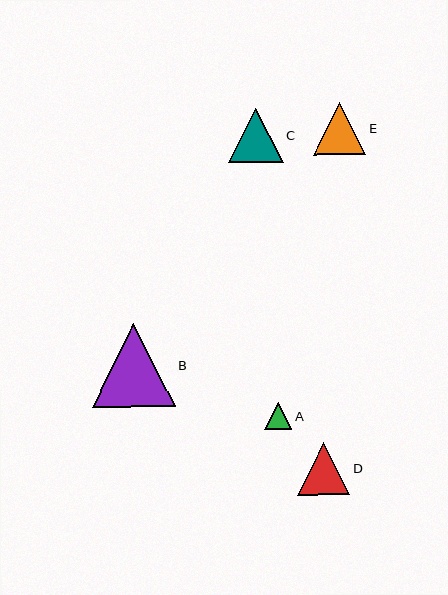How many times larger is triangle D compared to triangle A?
Triangle D is approximately 1.9 times the size of triangle A.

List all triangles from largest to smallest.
From largest to smallest: B, C, E, D, A.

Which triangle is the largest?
Triangle B is the largest with a size of approximately 83 pixels.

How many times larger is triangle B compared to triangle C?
Triangle B is approximately 1.5 times the size of triangle C.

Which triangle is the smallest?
Triangle A is the smallest with a size of approximately 27 pixels.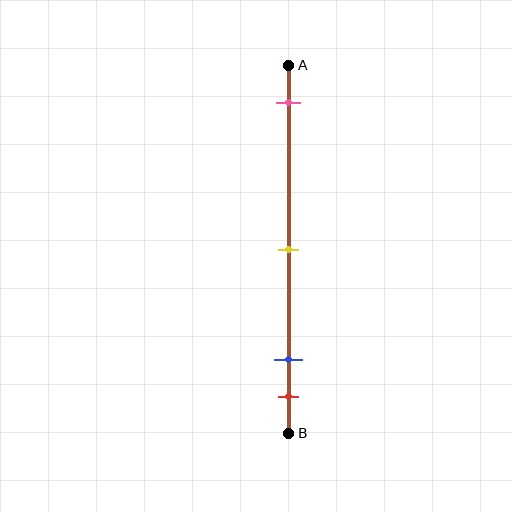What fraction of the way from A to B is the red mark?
The red mark is approximately 90% (0.9) of the way from A to B.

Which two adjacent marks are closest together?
The blue and red marks are the closest adjacent pair.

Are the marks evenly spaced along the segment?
No, the marks are not evenly spaced.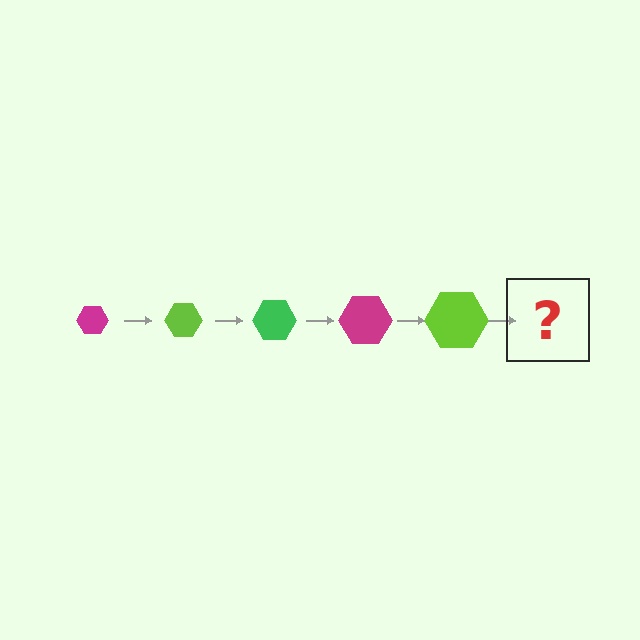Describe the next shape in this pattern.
It should be a green hexagon, larger than the previous one.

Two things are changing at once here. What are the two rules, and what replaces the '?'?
The two rules are that the hexagon grows larger each step and the color cycles through magenta, lime, and green. The '?' should be a green hexagon, larger than the previous one.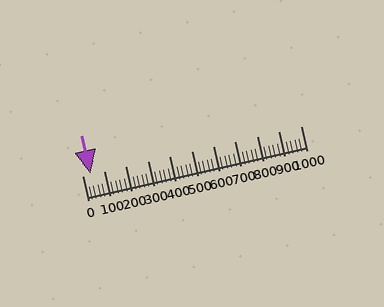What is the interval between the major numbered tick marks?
The major tick marks are spaced 100 units apart.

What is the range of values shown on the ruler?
The ruler shows values from 0 to 1000.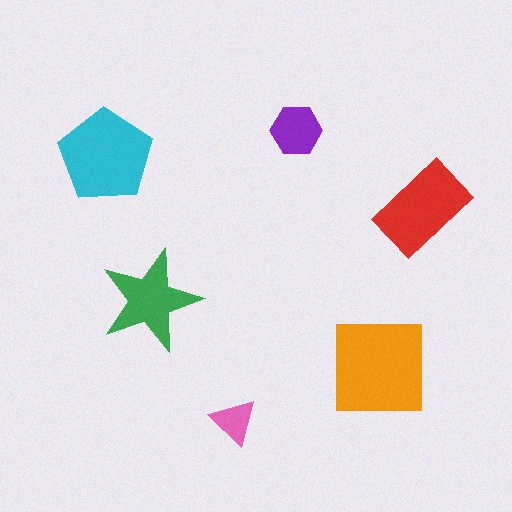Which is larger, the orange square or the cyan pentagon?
The orange square.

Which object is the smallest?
The pink triangle.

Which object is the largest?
The orange square.